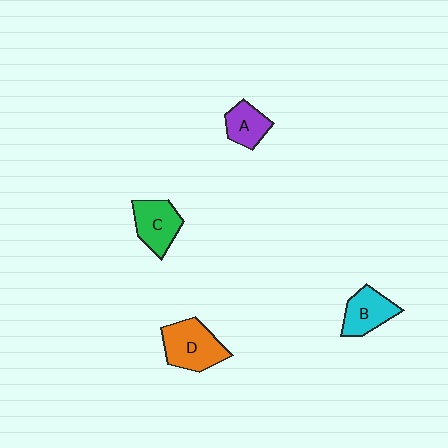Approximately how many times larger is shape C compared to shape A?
Approximately 1.3 times.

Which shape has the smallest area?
Shape A (purple).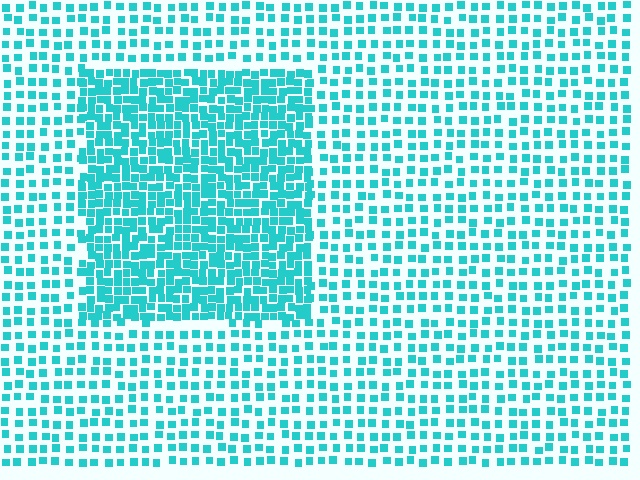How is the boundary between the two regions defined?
The boundary is defined by a change in element density (approximately 2.1x ratio). All elements are the same color, size, and shape.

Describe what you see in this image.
The image contains small cyan elements arranged at two different densities. A rectangle-shaped region is visible where the elements are more densely packed than the surrounding area.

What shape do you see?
I see a rectangle.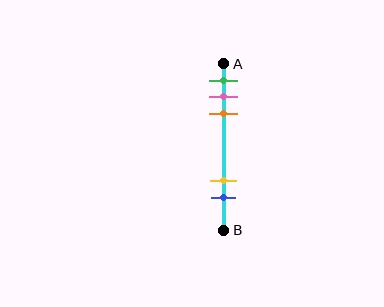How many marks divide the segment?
There are 5 marks dividing the segment.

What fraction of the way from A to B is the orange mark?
The orange mark is approximately 30% (0.3) of the way from A to B.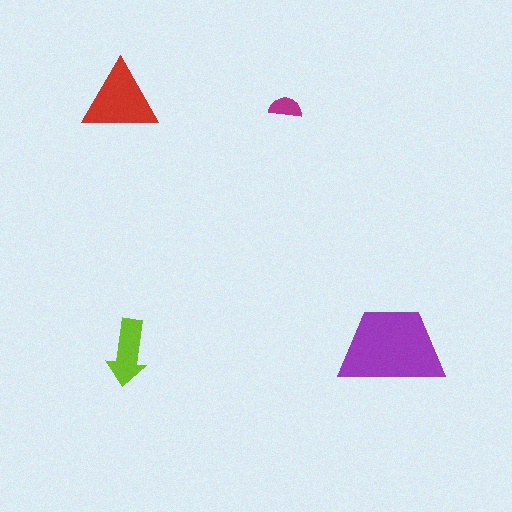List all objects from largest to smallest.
The purple trapezoid, the red triangle, the lime arrow, the magenta semicircle.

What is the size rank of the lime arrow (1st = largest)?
3rd.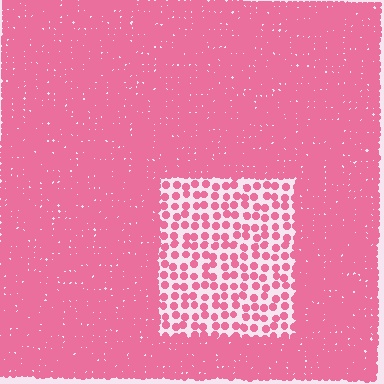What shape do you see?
I see a rectangle.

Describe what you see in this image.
The image contains small pink elements arranged at two different densities. A rectangle-shaped region is visible where the elements are less densely packed than the surrounding area.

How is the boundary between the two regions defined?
The boundary is defined by a change in element density (approximately 2.9x ratio). All elements are the same color, size, and shape.